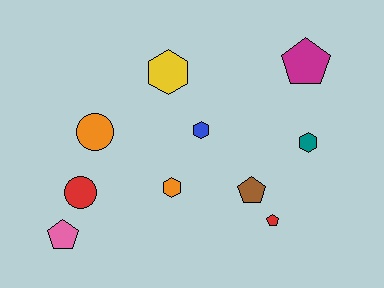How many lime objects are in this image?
There are no lime objects.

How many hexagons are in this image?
There are 4 hexagons.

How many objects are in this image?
There are 10 objects.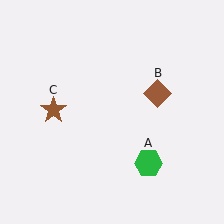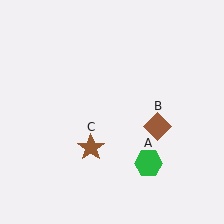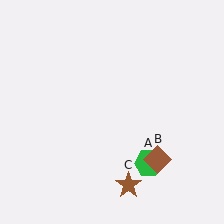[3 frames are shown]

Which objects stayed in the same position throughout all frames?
Green hexagon (object A) remained stationary.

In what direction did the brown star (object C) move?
The brown star (object C) moved down and to the right.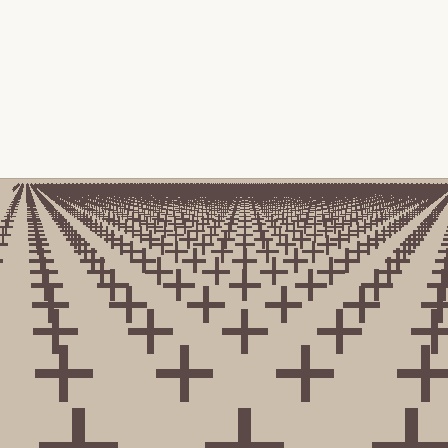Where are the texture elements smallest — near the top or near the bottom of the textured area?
Near the top.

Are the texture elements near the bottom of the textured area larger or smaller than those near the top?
Larger. Near the bottom, elements are closer to the viewer and appear at a bigger on-screen size.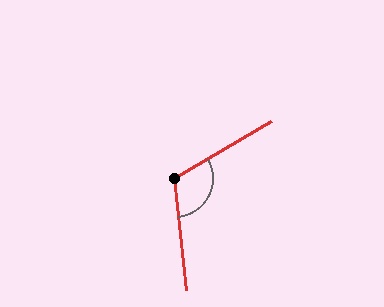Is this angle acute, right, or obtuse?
It is obtuse.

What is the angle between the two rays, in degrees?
Approximately 114 degrees.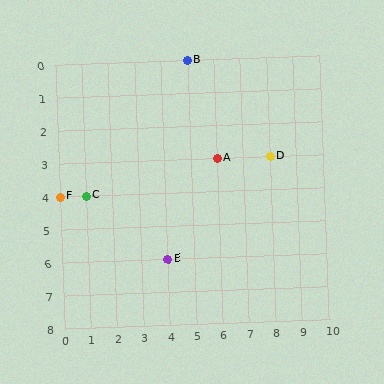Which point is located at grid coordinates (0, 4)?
Point F is at (0, 4).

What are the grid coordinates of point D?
Point D is at grid coordinates (8, 3).